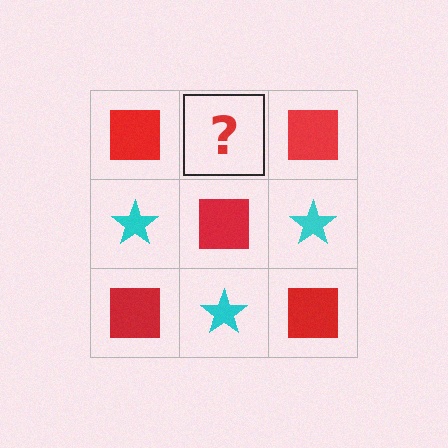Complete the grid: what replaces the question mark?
The question mark should be replaced with a cyan star.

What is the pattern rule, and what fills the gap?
The rule is that it alternates red square and cyan star in a checkerboard pattern. The gap should be filled with a cyan star.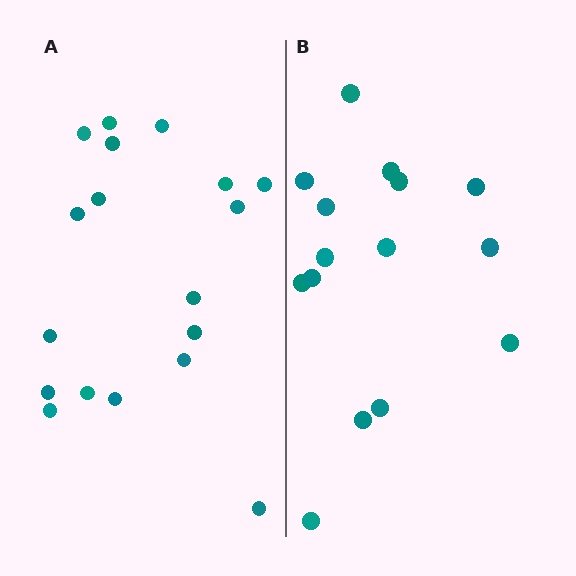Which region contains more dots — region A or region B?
Region A (the left region) has more dots.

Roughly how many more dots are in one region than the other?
Region A has just a few more — roughly 2 or 3 more dots than region B.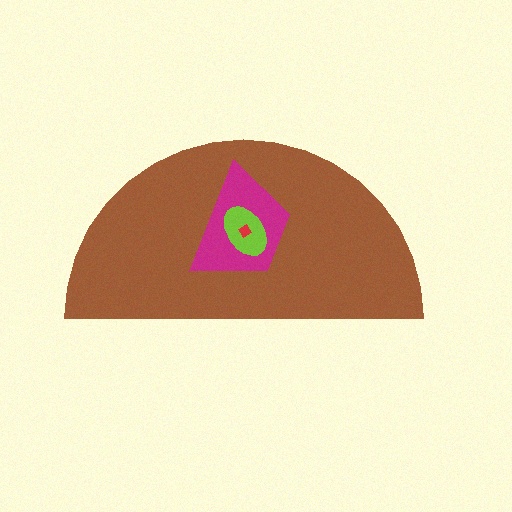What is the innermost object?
The red diamond.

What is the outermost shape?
The brown semicircle.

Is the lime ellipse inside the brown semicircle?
Yes.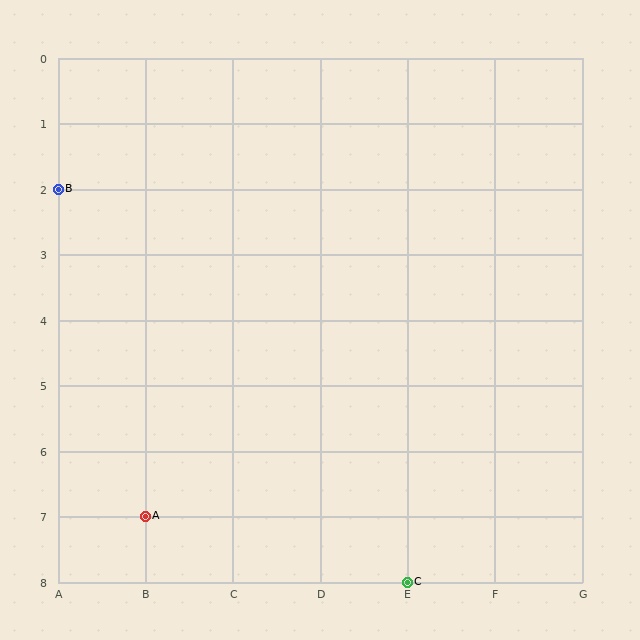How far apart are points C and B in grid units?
Points C and B are 4 columns and 6 rows apart (about 7.2 grid units diagonally).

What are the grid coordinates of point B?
Point B is at grid coordinates (A, 2).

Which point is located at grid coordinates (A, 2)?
Point B is at (A, 2).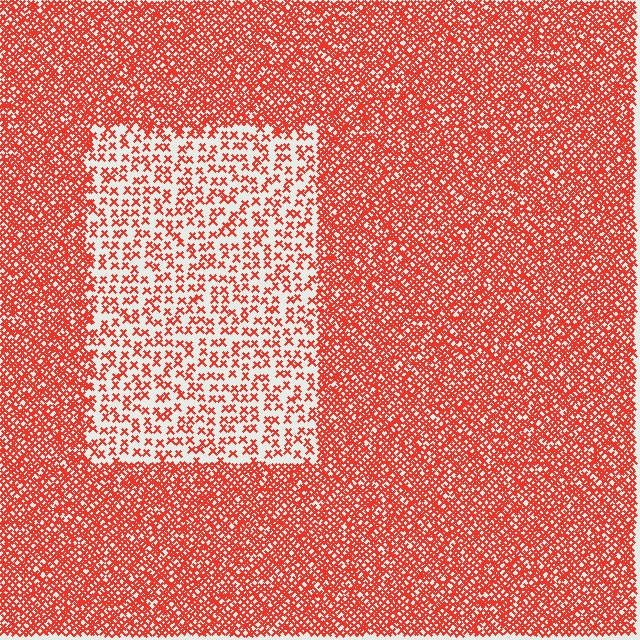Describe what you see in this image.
The image contains small red elements arranged at two different densities. A rectangle-shaped region is visible where the elements are less densely packed than the surrounding area.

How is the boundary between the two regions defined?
The boundary is defined by a change in element density (approximately 2.7x ratio). All elements are the same color, size, and shape.